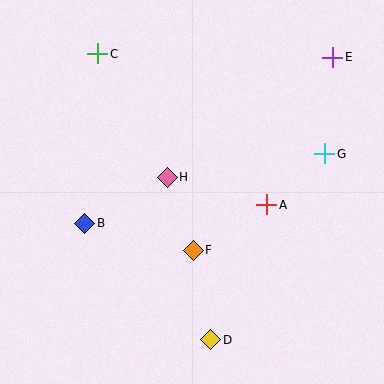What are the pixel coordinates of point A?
Point A is at (267, 205).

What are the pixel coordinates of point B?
Point B is at (85, 223).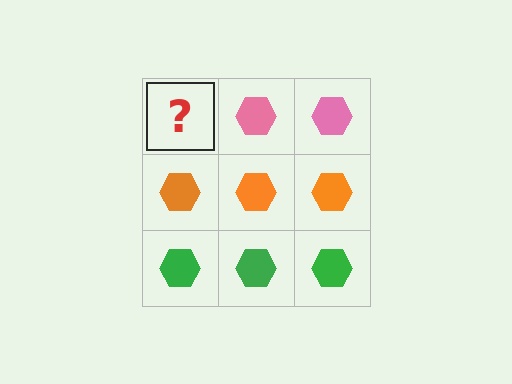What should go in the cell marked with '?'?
The missing cell should contain a pink hexagon.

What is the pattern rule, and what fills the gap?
The rule is that each row has a consistent color. The gap should be filled with a pink hexagon.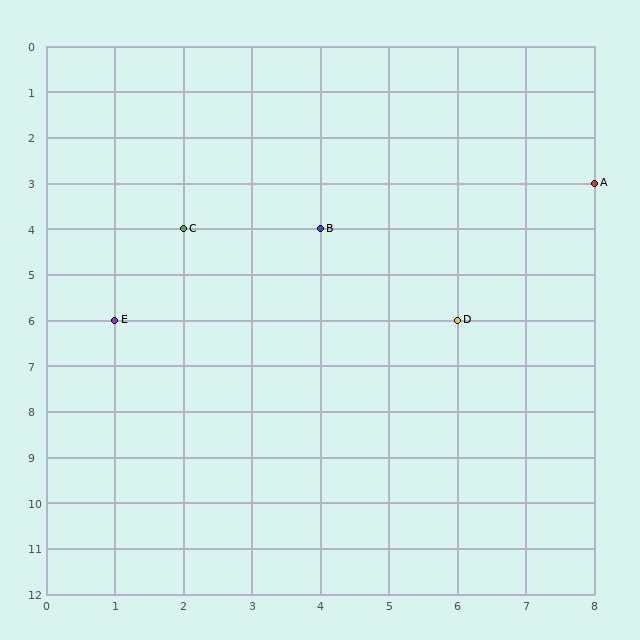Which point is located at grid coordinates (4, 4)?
Point B is at (4, 4).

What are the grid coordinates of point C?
Point C is at grid coordinates (2, 4).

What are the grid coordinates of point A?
Point A is at grid coordinates (8, 3).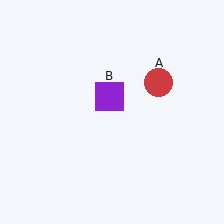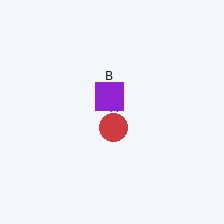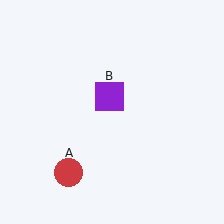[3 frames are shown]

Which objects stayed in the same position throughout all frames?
Purple square (object B) remained stationary.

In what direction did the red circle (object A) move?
The red circle (object A) moved down and to the left.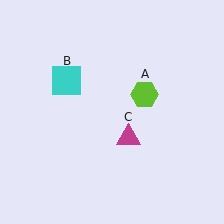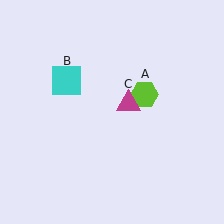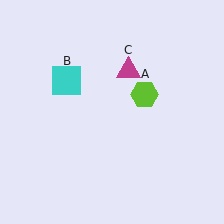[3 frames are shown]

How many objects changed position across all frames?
1 object changed position: magenta triangle (object C).